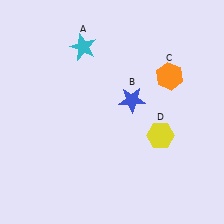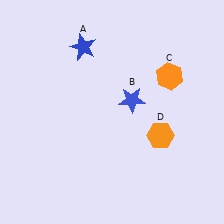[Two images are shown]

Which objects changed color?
A changed from cyan to blue. D changed from yellow to orange.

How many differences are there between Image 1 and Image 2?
There are 2 differences between the two images.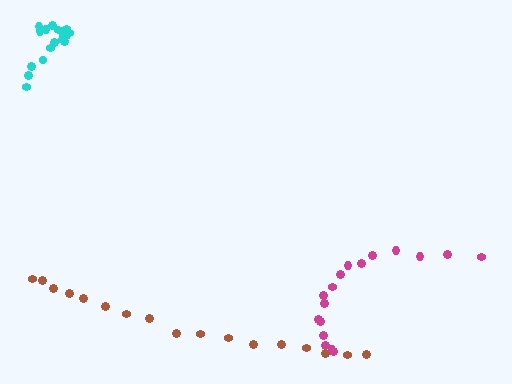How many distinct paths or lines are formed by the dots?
There are 3 distinct paths.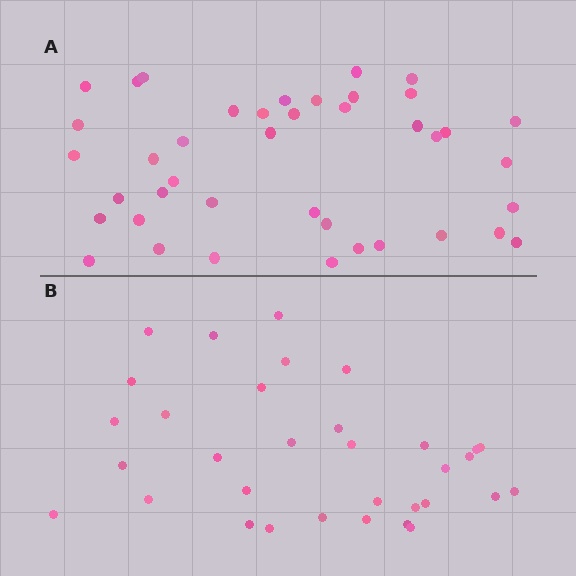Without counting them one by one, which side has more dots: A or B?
Region A (the top region) has more dots.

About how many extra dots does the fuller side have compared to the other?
Region A has roughly 8 or so more dots than region B.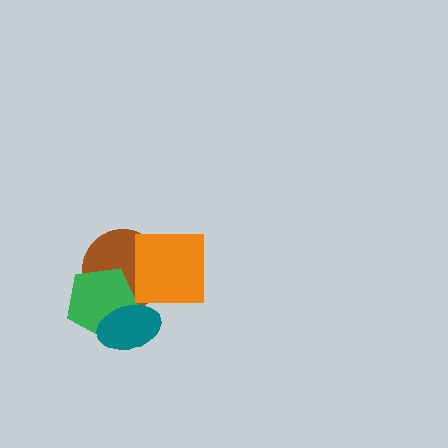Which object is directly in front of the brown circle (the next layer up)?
The green pentagon is directly in front of the brown circle.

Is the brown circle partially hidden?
Yes, it is partially covered by another shape.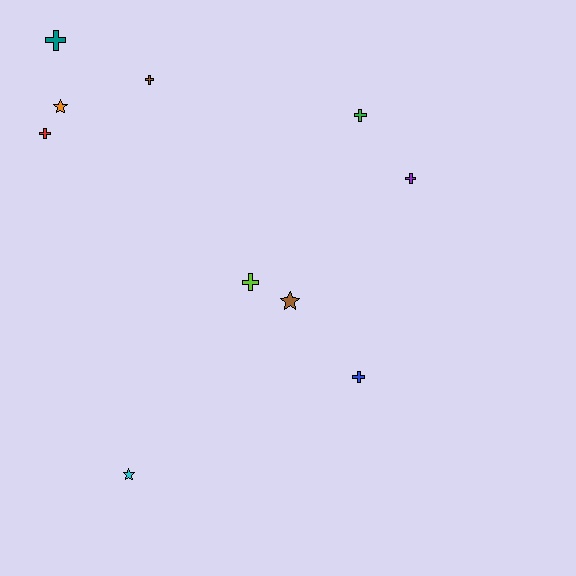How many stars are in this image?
There are 3 stars.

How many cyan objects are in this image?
There is 1 cyan object.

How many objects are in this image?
There are 10 objects.